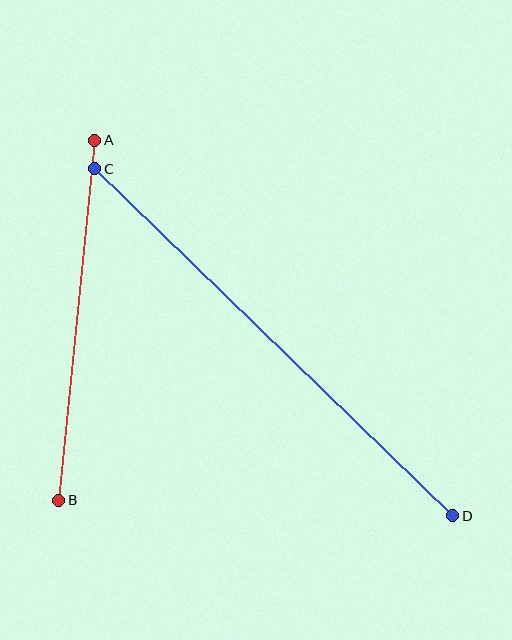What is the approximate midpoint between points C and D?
The midpoint is at approximately (274, 342) pixels.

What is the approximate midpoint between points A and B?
The midpoint is at approximately (77, 320) pixels.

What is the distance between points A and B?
The distance is approximately 362 pixels.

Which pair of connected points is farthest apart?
Points C and D are farthest apart.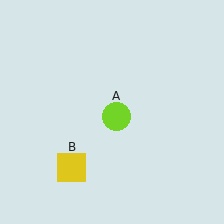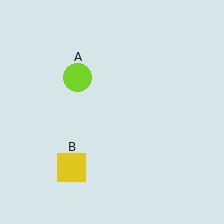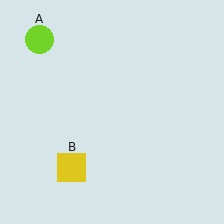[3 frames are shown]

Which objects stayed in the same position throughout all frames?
Yellow square (object B) remained stationary.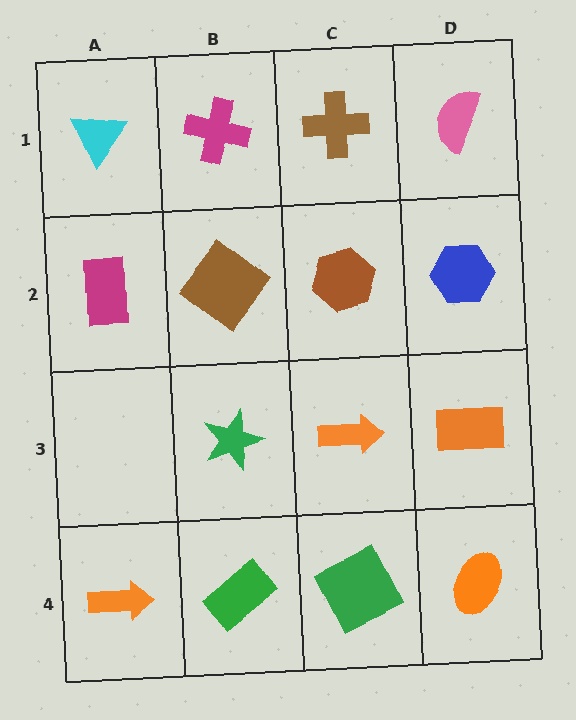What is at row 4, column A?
An orange arrow.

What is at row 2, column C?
A brown hexagon.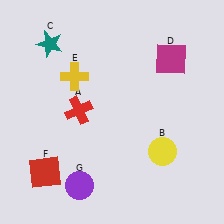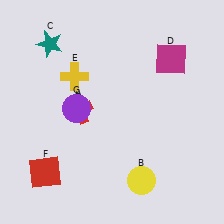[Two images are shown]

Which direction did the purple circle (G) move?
The purple circle (G) moved up.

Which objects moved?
The objects that moved are: the yellow circle (B), the purple circle (G).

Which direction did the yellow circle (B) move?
The yellow circle (B) moved down.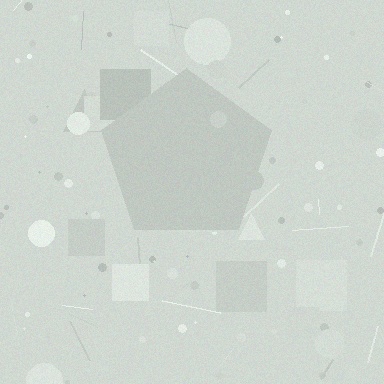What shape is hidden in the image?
A pentagon is hidden in the image.